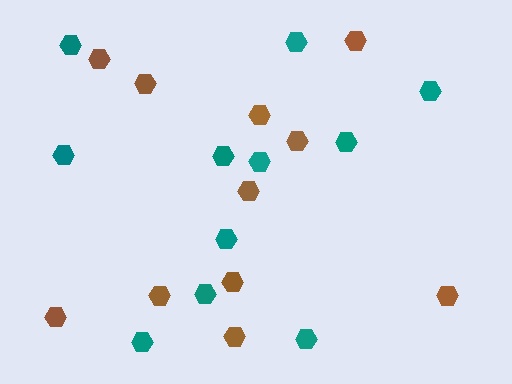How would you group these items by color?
There are 2 groups: one group of teal hexagons (11) and one group of brown hexagons (11).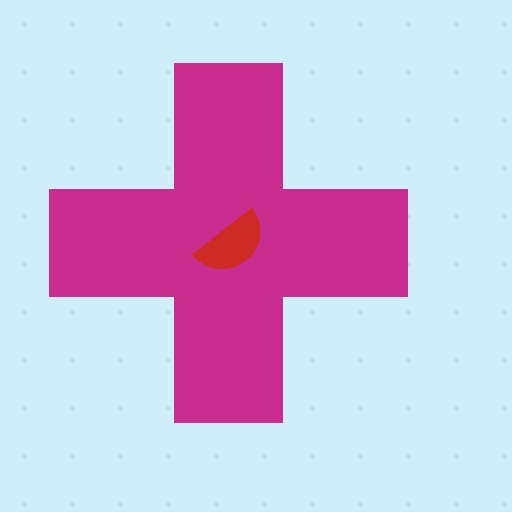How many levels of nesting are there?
2.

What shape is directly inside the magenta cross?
The red semicircle.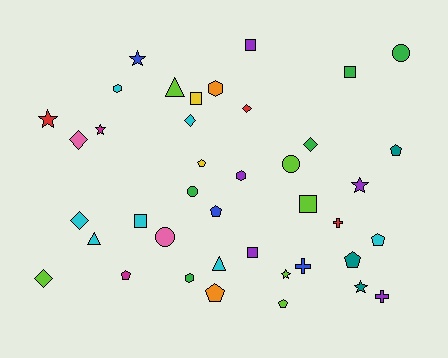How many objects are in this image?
There are 40 objects.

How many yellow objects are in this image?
There are 2 yellow objects.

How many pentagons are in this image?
There are 8 pentagons.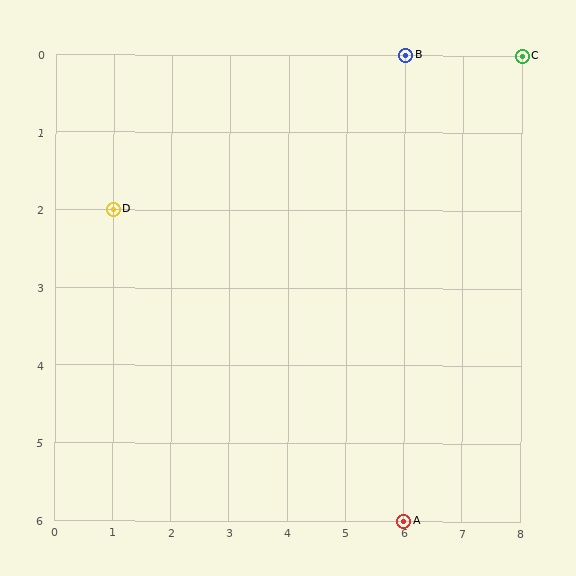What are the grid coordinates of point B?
Point B is at grid coordinates (6, 0).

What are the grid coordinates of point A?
Point A is at grid coordinates (6, 6).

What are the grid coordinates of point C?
Point C is at grid coordinates (8, 0).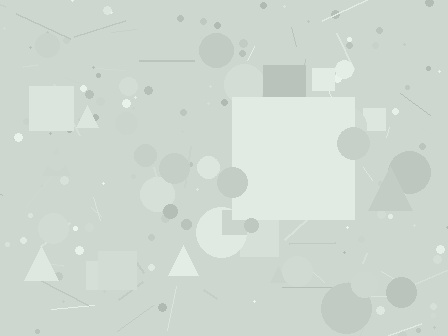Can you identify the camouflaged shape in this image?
The camouflaged shape is a square.